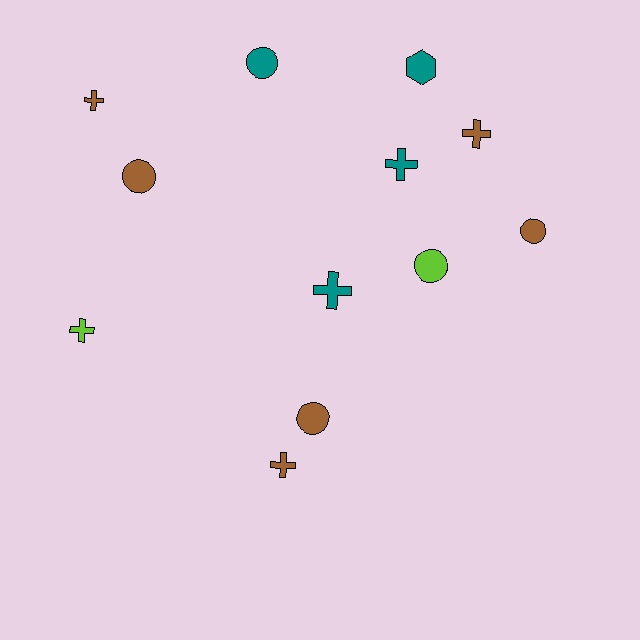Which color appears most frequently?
Brown, with 6 objects.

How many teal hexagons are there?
There is 1 teal hexagon.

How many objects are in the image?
There are 12 objects.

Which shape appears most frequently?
Cross, with 6 objects.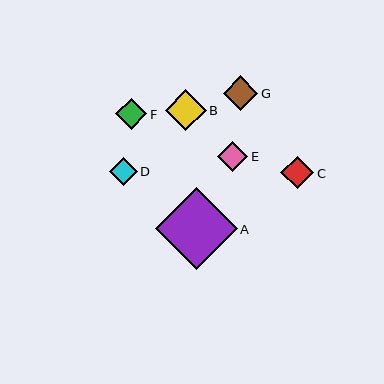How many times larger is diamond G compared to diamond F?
Diamond G is approximately 1.1 times the size of diamond F.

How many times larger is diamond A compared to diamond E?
Diamond A is approximately 2.7 times the size of diamond E.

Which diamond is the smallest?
Diamond D is the smallest with a size of approximately 27 pixels.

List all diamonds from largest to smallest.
From largest to smallest: A, B, G, C, F, E, D.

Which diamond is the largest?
Diamond A is the largest with a size of approximately 82 pixels.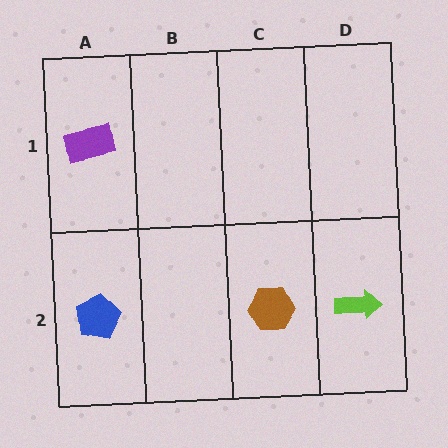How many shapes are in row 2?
3 shapes.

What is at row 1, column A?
A purple rectangle.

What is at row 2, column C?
A brown hexagon.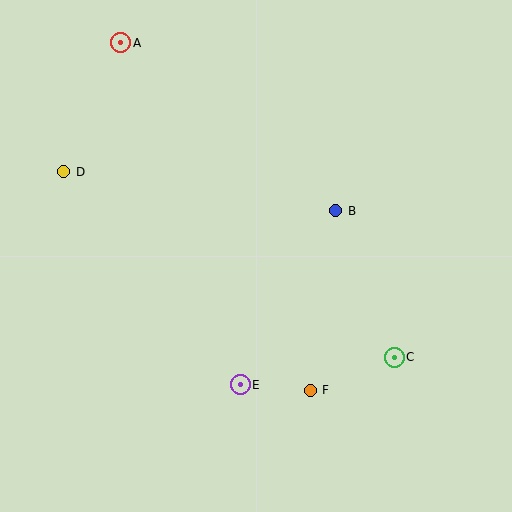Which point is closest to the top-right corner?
Point B is closest to the top-right corner.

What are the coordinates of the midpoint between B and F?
The midpoint between B and F is at (323, 300).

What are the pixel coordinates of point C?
Point C is at (394, 357).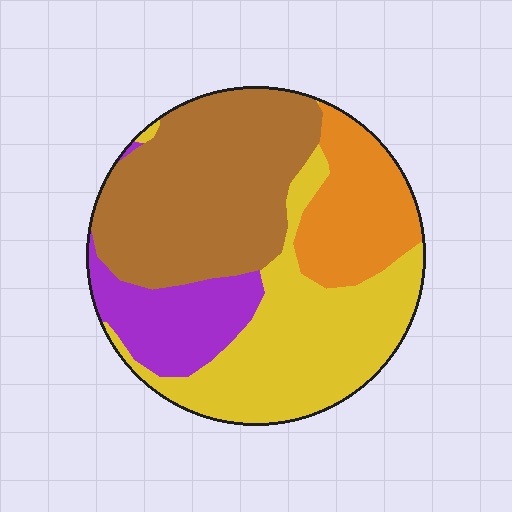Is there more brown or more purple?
Brown.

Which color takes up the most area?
Brown, at roughly 35%.